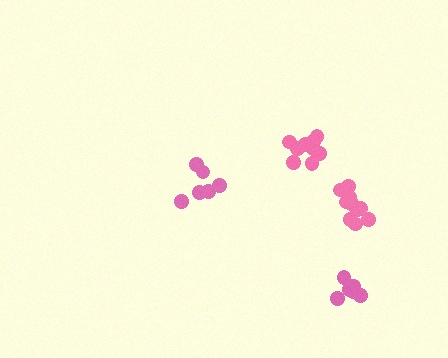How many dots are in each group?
Group 1: 6 dots, Group 2: 9 dots, Group 3: 10 dots, Group 4: 6 dots (31 total).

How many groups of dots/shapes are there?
There are 4 groups.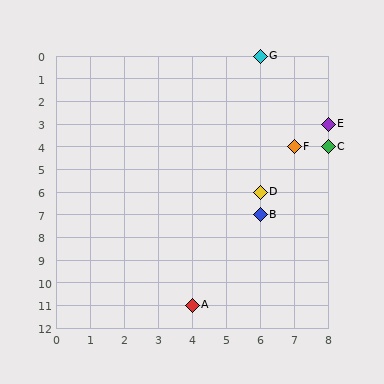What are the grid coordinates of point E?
Point E is at grid coordinates (8, 3).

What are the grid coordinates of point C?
Point C is at grid coordinates (8, 4).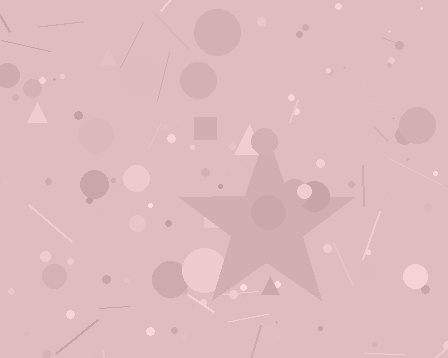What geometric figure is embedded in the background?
A star is embedded in the background.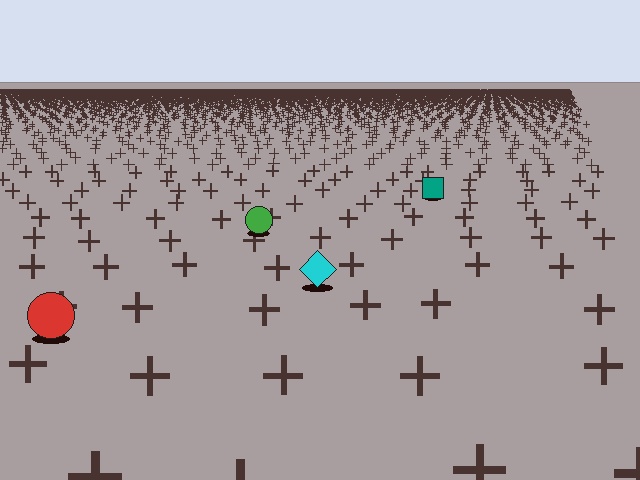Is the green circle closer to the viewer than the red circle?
No. The red circle is closer — you can tell from the texture gradient: the ground texture is coarser near it.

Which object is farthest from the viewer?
The teal square is farthest from the viewer. It appears smaller and the ground texture around it is denser.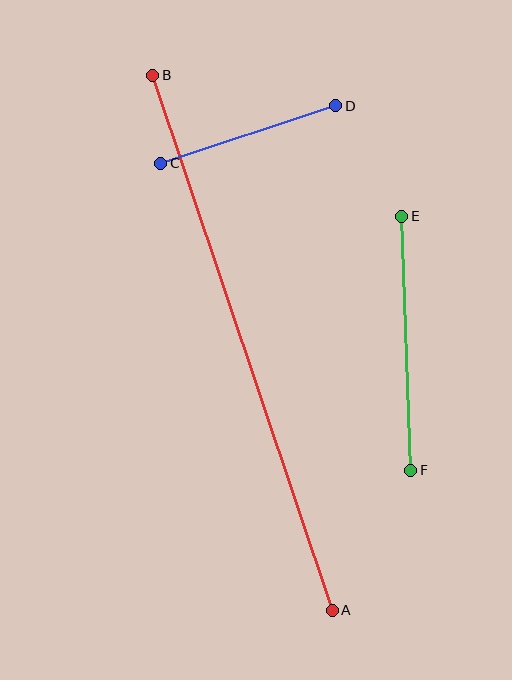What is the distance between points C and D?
The distance is approximately 184 pixels.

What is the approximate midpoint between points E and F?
The midpoint is at approximately (406, 343) pixels.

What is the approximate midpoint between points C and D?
The midpoint is at approximately (248, 135) pixels.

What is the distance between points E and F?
The distance is approximately 254 pixels.